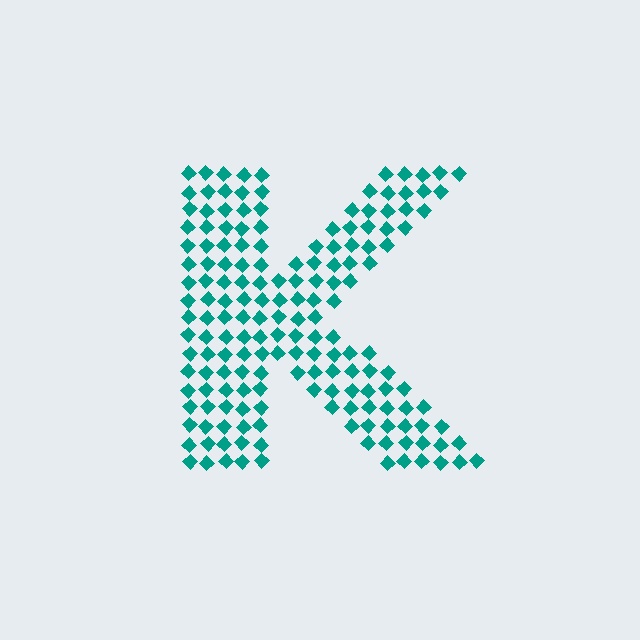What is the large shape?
The large shape is the letter K.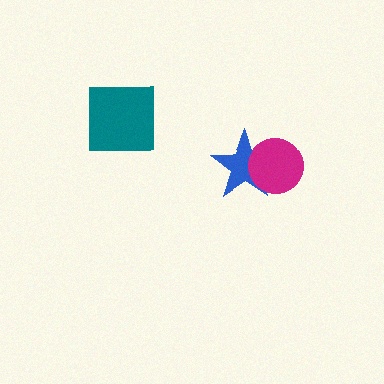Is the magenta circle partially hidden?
No, no other shape covers it.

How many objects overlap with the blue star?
1 object overlaps with the blue star.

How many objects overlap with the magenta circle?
1 object overlaps with the magenta circle.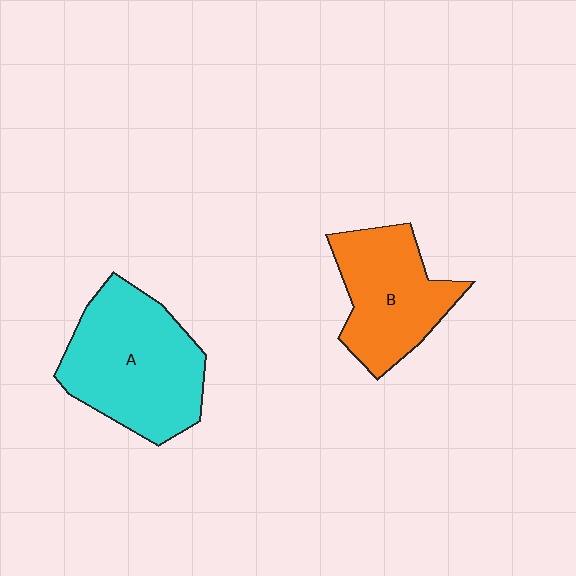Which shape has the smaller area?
Shape B (orange).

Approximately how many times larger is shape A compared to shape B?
Approximately 1.3 times.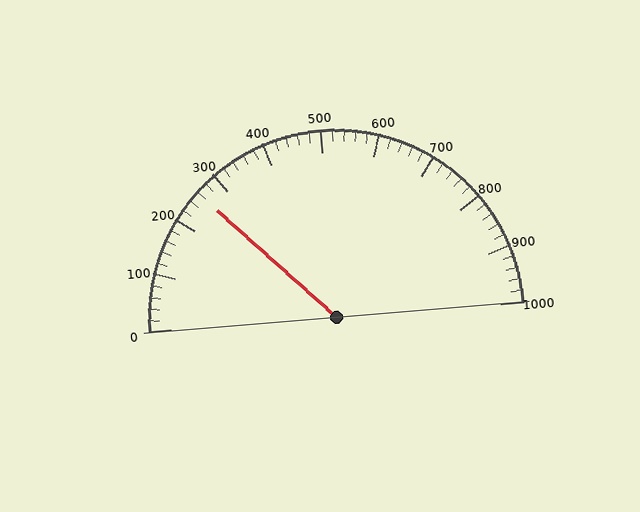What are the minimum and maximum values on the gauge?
The gauge ranges from 0 to 1000.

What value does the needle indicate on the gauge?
The needle indicates approximately 260.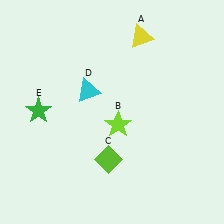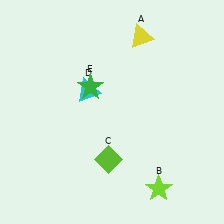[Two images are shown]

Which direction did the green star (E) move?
The green star (E) moved right.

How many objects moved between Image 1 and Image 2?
2 objects moved between the two images.